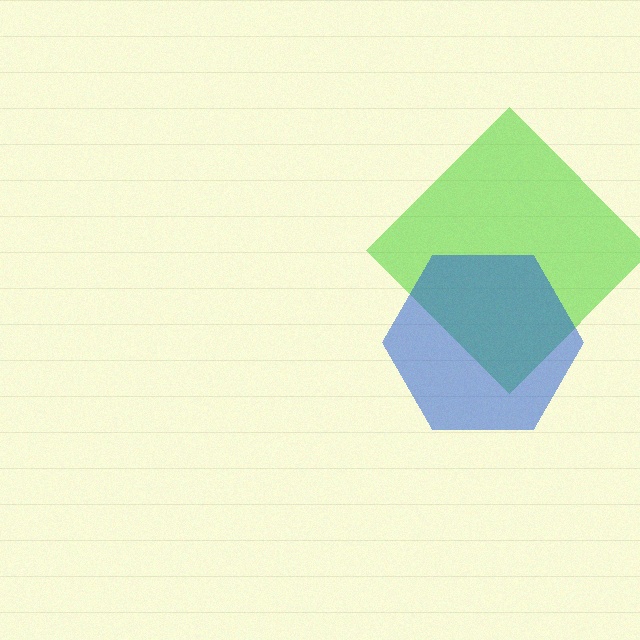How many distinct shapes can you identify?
There are 2 distinct shapes: a lime diamond, a blue hexagon.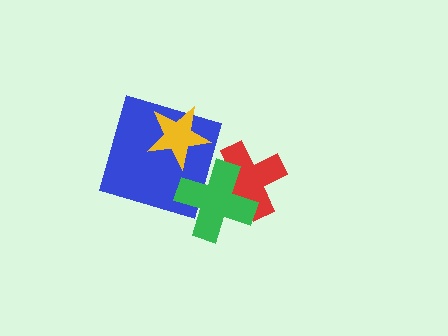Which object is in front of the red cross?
The green cross is in front of the red cross.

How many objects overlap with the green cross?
2 objects overlap with the green cross.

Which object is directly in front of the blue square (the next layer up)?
The green cross is directly in front of the blue square.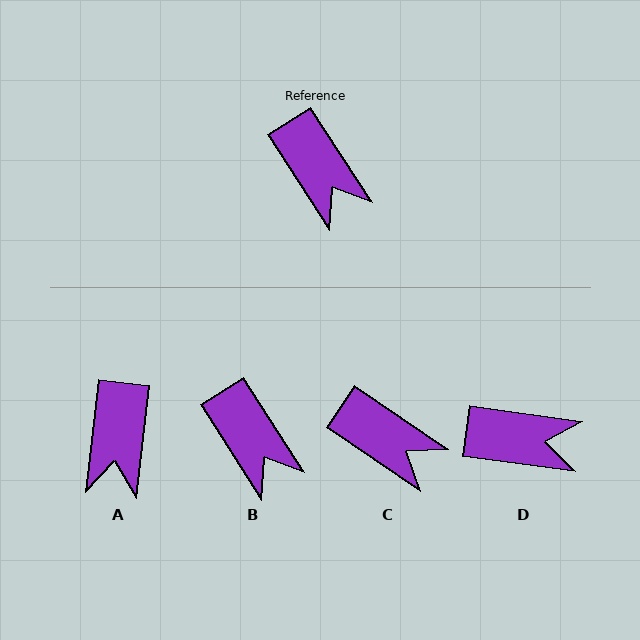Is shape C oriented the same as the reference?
No, it is off by about 23 degrees.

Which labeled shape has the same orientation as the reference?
B.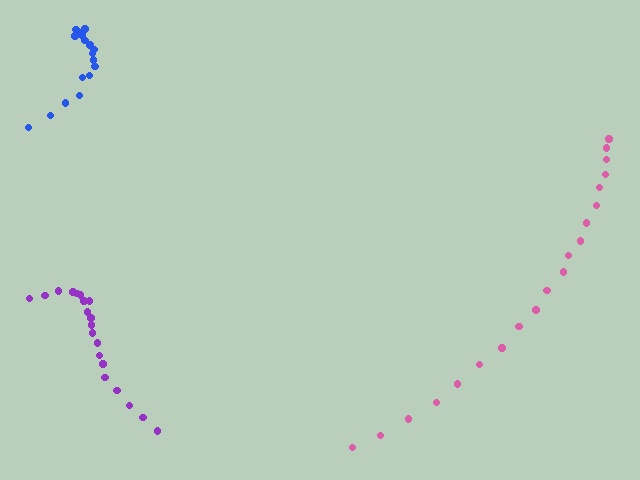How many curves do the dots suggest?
There are 3 distinct paths.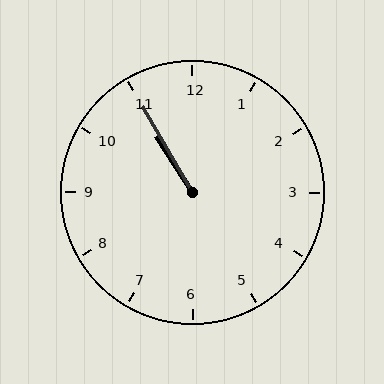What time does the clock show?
10:55.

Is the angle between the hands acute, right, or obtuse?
It is acute.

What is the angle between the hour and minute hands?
Approximately 2 degrees.